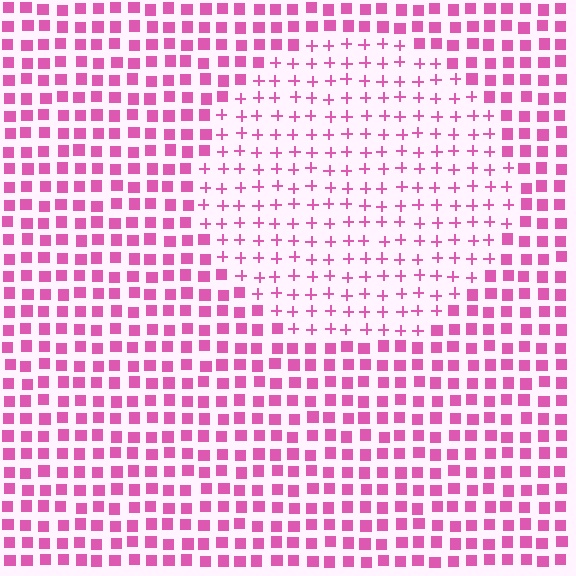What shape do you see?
I see a circle.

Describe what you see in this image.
The image is filled with small pink elements arranged in a uniform grid. A circle-shaped region contains plus signs, while the surrounding area contains squares. The boundary is defined purely by the change in element shape.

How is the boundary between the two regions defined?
The boundary is defined by a change in element shape: plus signs inside vs. squares outside. All elements share the same color and spacing.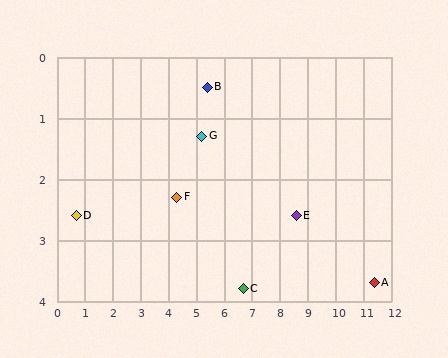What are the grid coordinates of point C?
Point C is at approximately (6.7, 3.8).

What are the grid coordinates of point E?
Point E is at approximately (8.6, 2.6).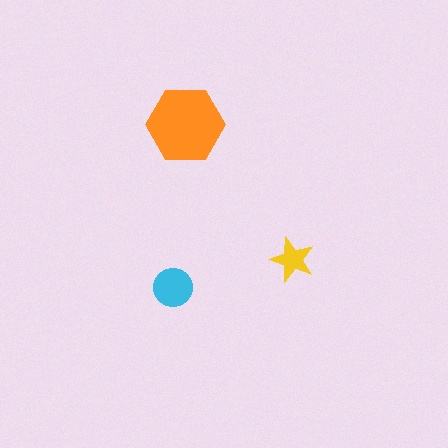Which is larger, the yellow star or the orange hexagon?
The orange hexagon.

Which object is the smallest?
The yellow star.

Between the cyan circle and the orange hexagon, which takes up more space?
The orange hexagon.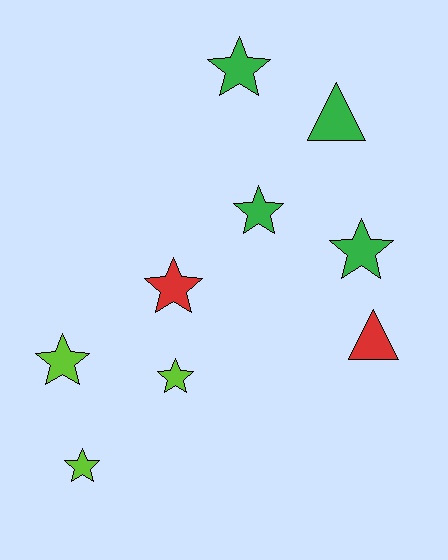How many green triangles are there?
There is 1 green triangle.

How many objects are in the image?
There are 9 objects.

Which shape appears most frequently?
Star, with 7 objects.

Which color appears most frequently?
Green, with 4 objects.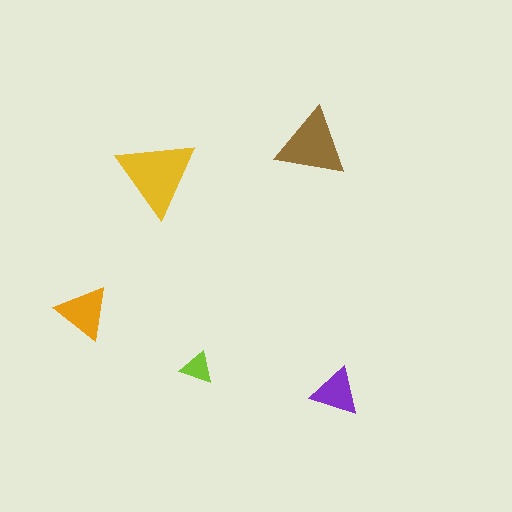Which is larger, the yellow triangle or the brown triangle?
The yellow one.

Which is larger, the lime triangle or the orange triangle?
The orange one.